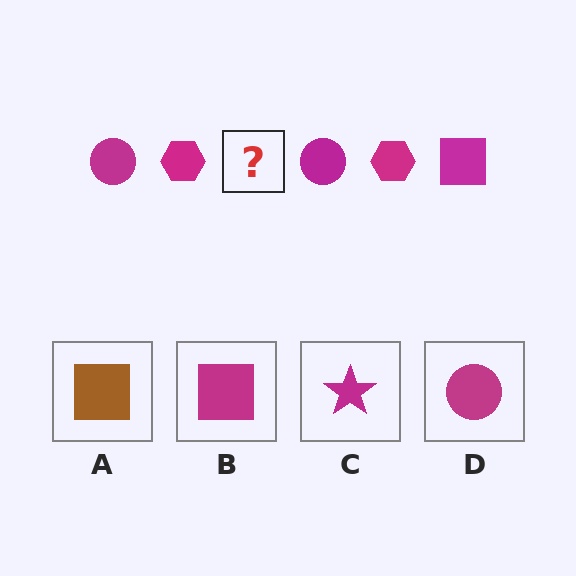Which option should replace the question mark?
Option B.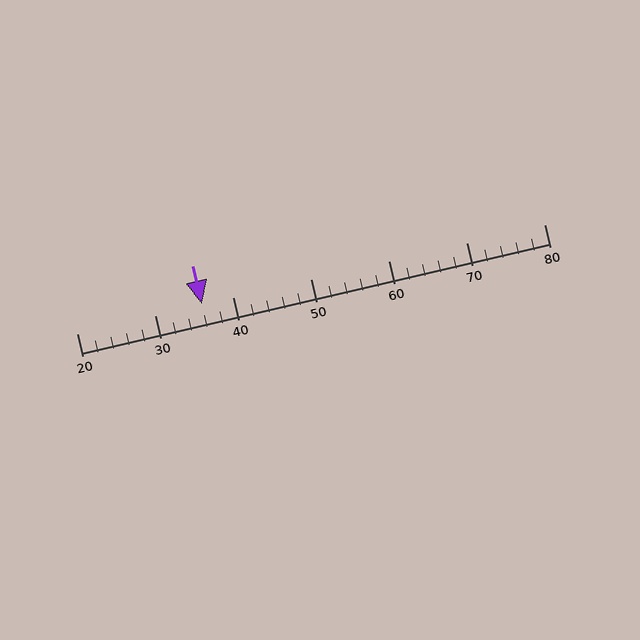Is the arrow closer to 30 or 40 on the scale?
The arrow is closer to 40.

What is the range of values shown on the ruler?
The ruler shows values from 20 to 80.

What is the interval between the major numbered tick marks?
The major tick marks are spaced 10 units apart.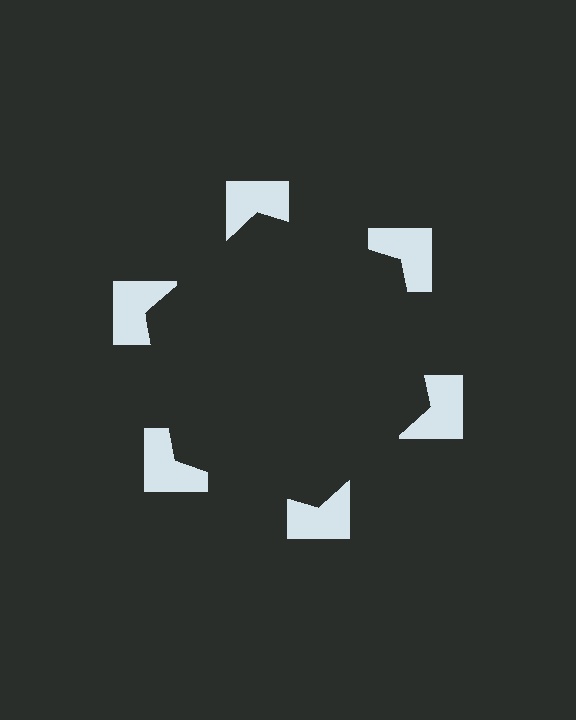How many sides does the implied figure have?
6 sides.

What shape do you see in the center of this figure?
An illusory hexagon — its edges are inferred from the aligned wedge cuts in the notched squares, not physically drawn.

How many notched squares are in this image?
There are 6 — one at each vertex of the illusory hexagon.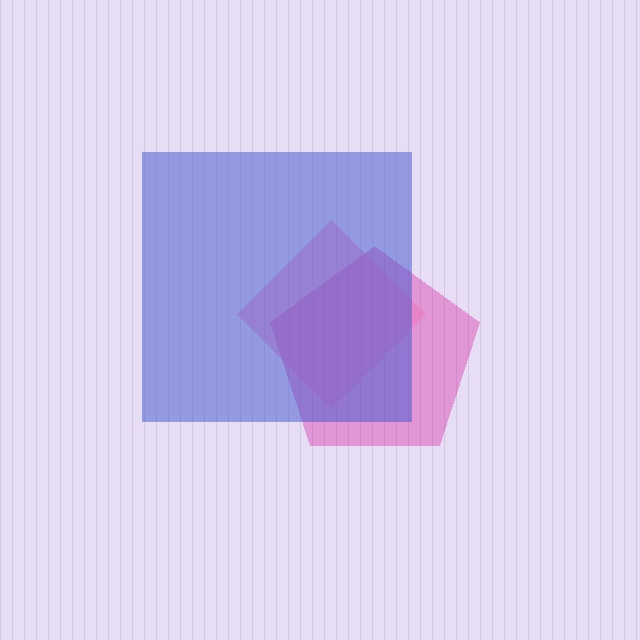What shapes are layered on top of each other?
The layered shapes are: a magenta pentagon, a pink diamond, a blue square.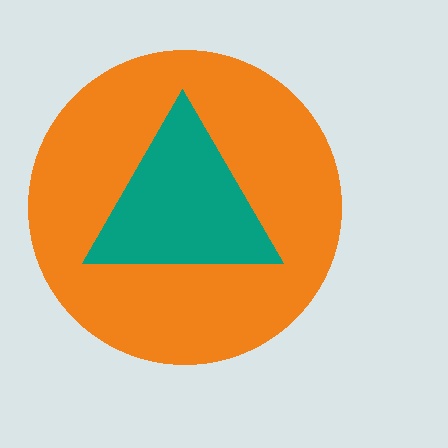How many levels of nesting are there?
2.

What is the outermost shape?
The orange circle.